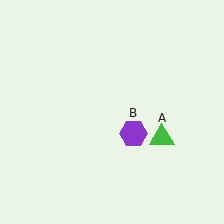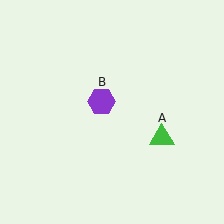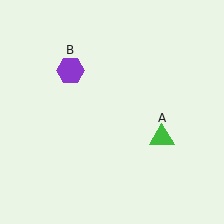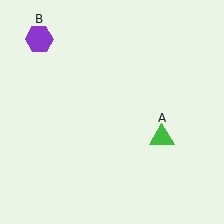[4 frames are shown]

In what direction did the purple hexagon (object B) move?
The purple hexagon (object B) moved up and to the left.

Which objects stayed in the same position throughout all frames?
Green triangle (object A) remained stationary.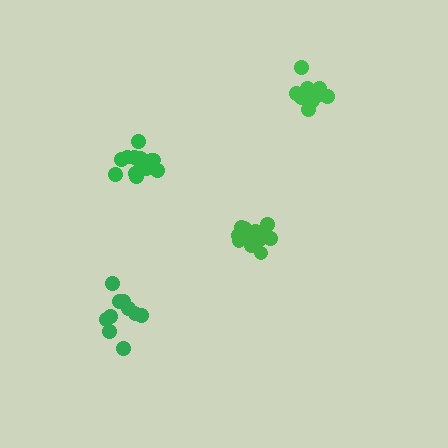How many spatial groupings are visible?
There are 4 spatial groupings.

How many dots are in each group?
Group 1: 14 dots, Group 2: 10 dots, Group 3: 9 dots, Group 4: 13 dots (46 total).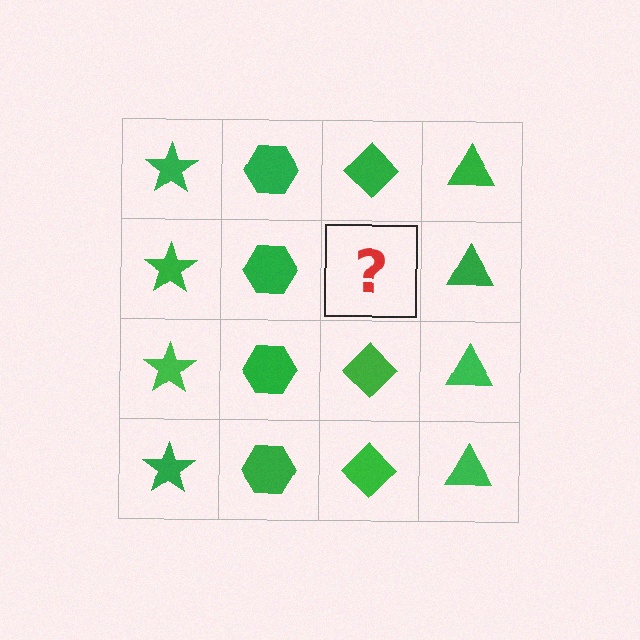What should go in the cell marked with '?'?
The missing cell should contain a green diamond.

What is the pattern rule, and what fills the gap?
The rule is that each column has a consistent shape. The gap should be filled with a green diamond.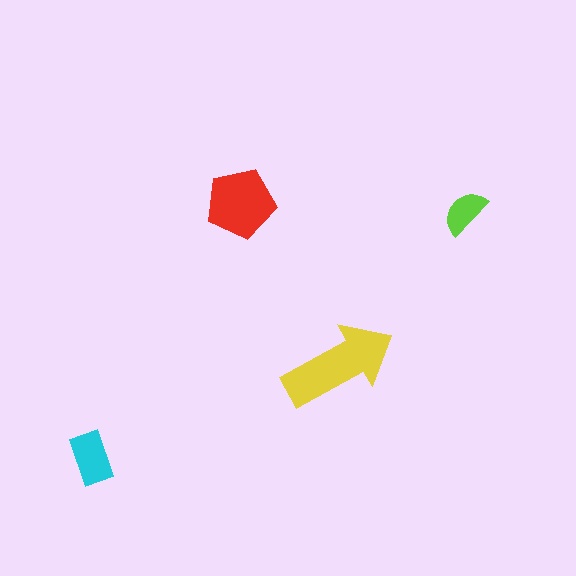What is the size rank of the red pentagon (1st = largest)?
2nd.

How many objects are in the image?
There are 4 objects in the image.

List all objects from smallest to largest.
The lime semicircle, the cyan rectangle, the red pentagon, the yellow arrow.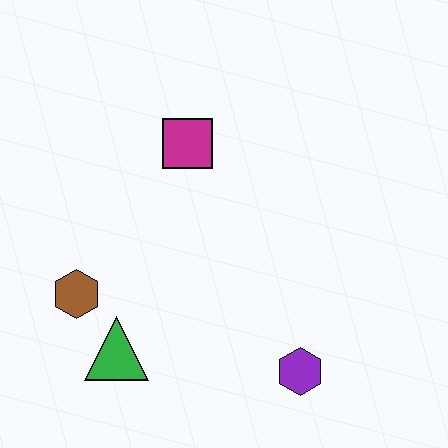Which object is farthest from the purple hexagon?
The magenta square is farthest from the purple hexagon.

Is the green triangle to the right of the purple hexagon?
No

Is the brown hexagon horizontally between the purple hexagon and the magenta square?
No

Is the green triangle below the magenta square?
Yes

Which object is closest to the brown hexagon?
The green triangle is closest to the brown hexagon.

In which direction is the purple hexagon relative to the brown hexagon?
The purple hexagon is to the right of the brown hexagon.